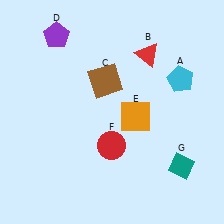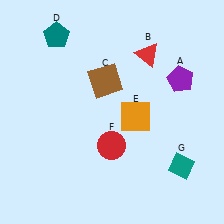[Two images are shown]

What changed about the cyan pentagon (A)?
In Image 1, A is cyan. In Image 2, it changed to purple.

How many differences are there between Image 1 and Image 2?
There are 2 differences between the two images.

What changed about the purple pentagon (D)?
In Image 1, D is purple. In Image 2, it changed to teal.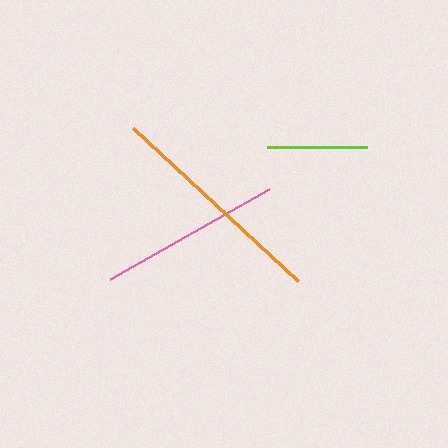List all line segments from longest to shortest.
From longest to shortest: orange, pink, lime.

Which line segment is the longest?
The orange line is the longest at approximately 225 pixels.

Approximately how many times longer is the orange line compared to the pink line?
The orange line is approximately 1.2 times the length of the pink line.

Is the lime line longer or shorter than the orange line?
The orange line is longer than the lime line.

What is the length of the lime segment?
The lime segment is approximately 100 pixels long.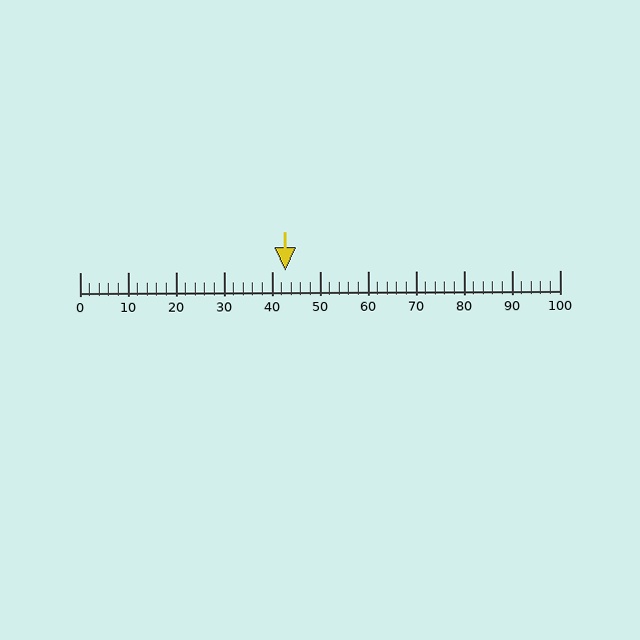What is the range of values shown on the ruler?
The ruler shows values from 0 to 100.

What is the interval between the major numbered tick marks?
The major tick marks are spaced 10 units apart.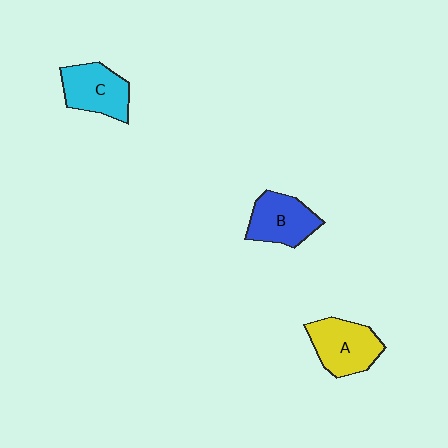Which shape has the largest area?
Shape A (yellow).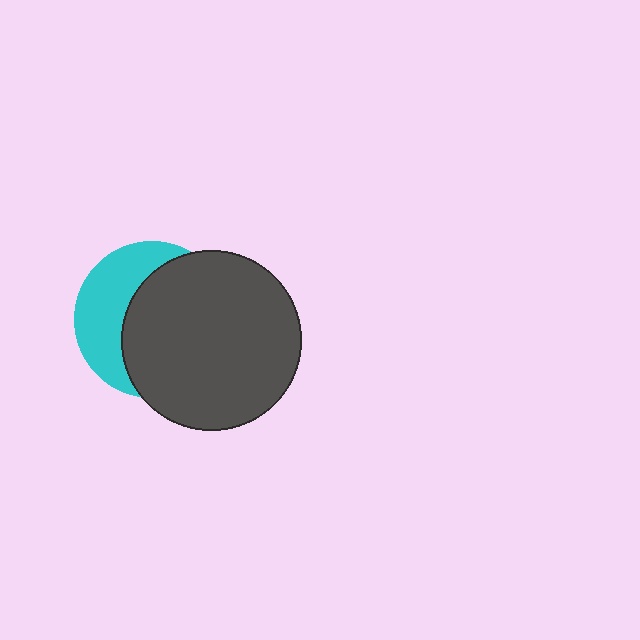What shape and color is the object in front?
The object in front is a dark gray circle.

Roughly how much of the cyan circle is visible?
A small part of it is visible (roughly 38%).